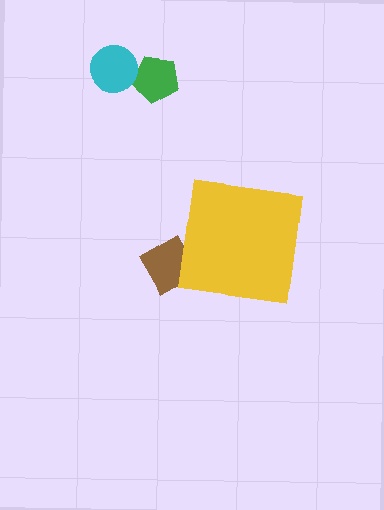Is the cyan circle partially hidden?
No, the cyan circle is fully visible.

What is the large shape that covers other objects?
A yellow square.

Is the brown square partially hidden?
Yes, the brown square is partially hidden behind the yellow square.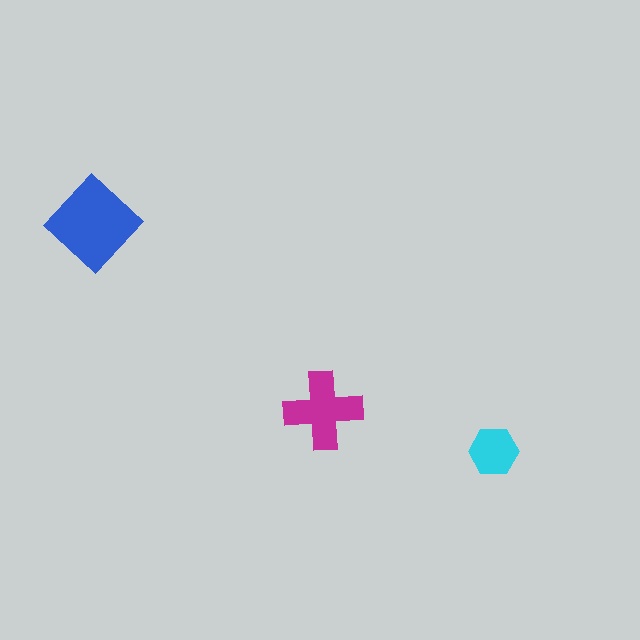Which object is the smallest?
The cyan hexagon.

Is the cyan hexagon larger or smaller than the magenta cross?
Smaller.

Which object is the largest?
The blue diamond.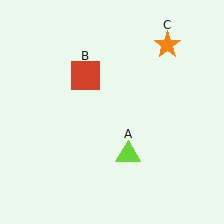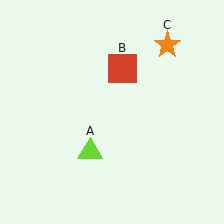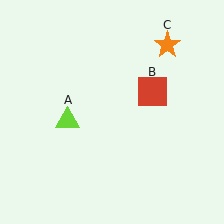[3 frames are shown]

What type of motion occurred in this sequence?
The lime triangle (object A), red square (object B) rotated clockwise around the center of the scene.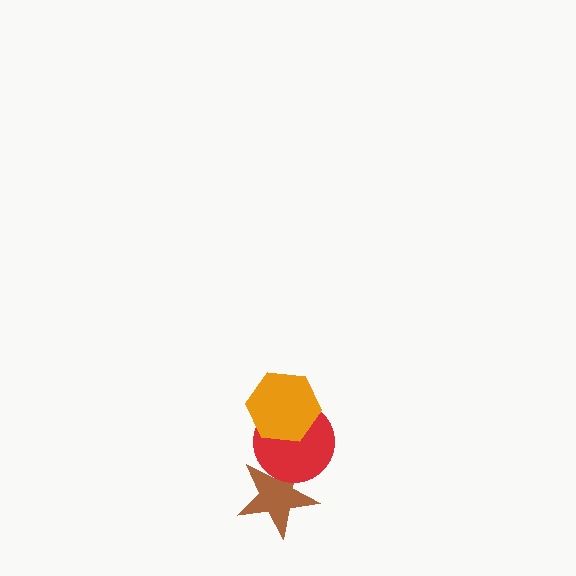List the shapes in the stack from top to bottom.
From top to bottom: the orange hexagon, the red circle, the brown star.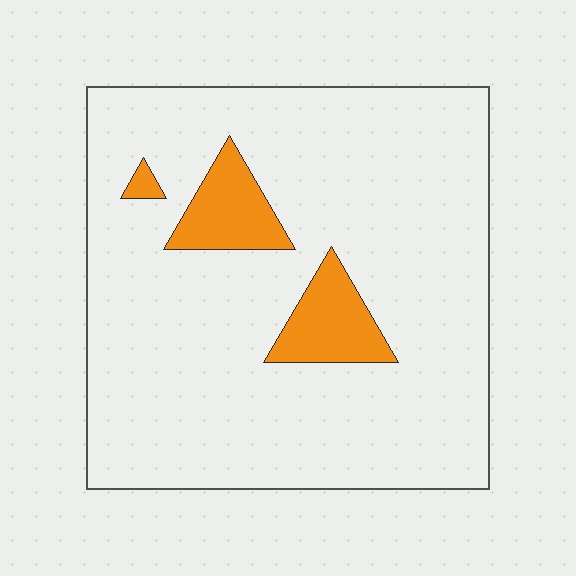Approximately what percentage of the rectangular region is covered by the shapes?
Approximately 10%.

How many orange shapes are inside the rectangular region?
3.